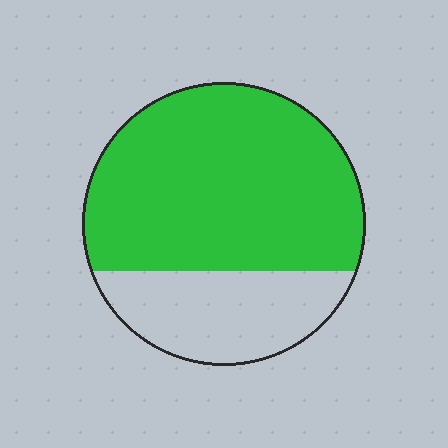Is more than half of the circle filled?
Yes.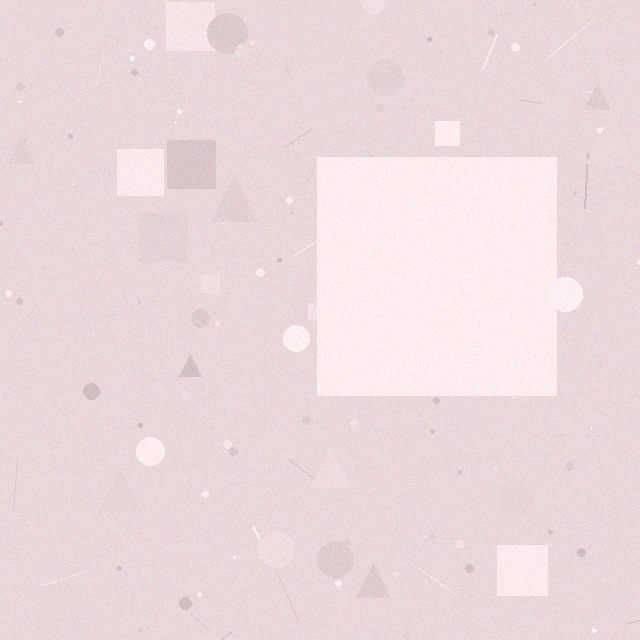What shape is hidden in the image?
A square is hidden in the image.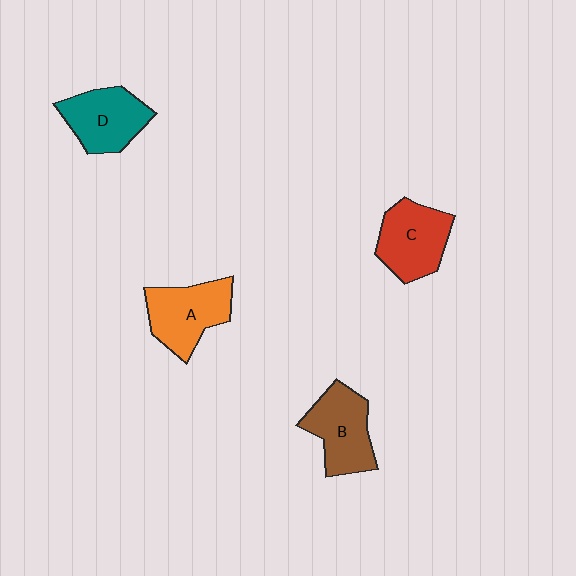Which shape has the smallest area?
Shape D (teal).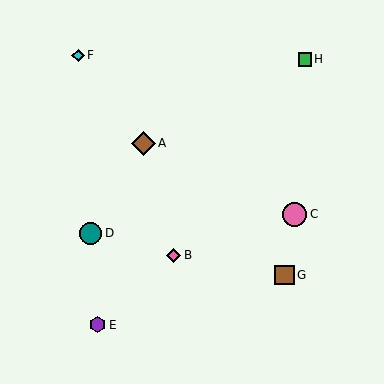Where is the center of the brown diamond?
The center of the brown diamond is at (143, 143).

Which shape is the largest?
The pink circle (labeled C) is the largest.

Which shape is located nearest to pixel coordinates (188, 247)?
The pink diamond (labeled B) at (174, 255) is nearest to that location.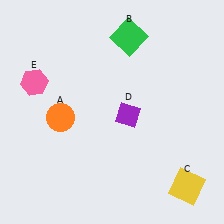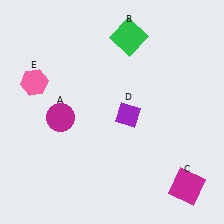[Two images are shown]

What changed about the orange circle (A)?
In Image 1, A is orange. In Image 2, it changed to magenta.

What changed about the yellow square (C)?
In Image 1, C is yellow. In Image 2, it changed to magenta.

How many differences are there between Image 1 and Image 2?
There are 2 differences between the two images.